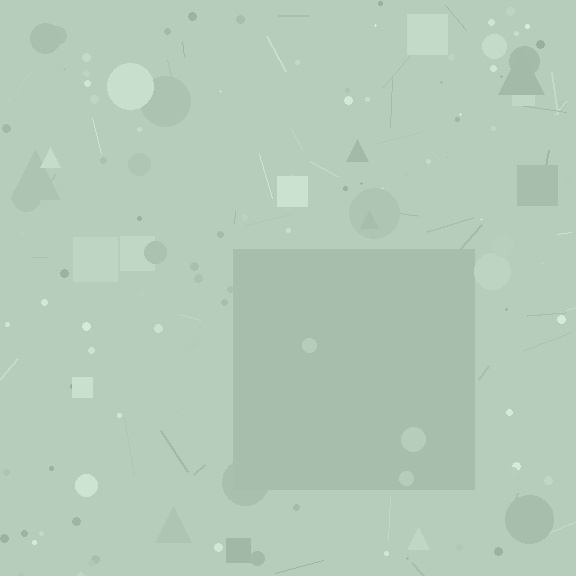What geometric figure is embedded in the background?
A square is embedded in the background.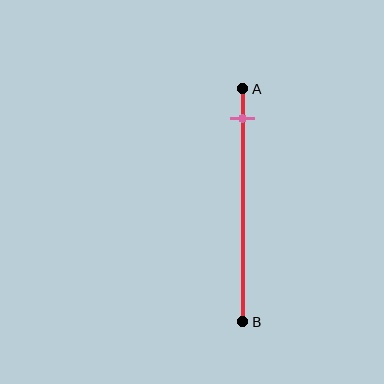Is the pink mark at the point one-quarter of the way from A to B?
No, the mark is at about 15% from A, not at the 25% one-quarter point.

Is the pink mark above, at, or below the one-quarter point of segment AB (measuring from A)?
The pink mark is above the one-quarter point of segment AB.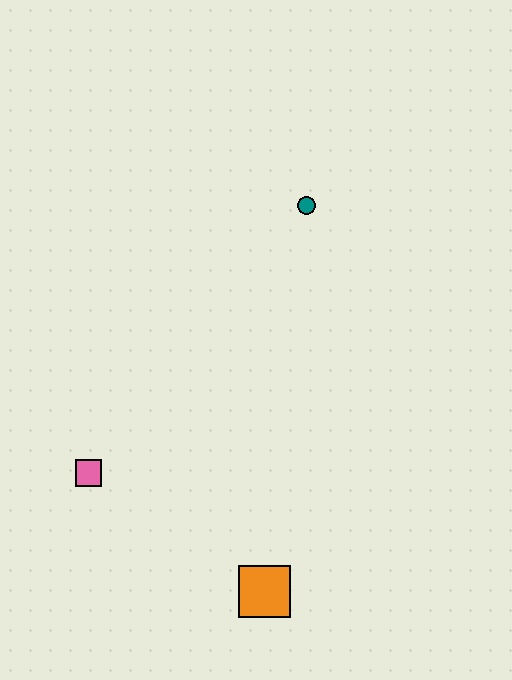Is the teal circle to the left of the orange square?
No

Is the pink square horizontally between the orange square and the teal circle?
No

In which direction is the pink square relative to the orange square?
The pink square is to the left of the orange square.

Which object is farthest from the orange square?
The teal circle is farthest from the orange square.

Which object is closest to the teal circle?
The pink square is closest to the teal circle.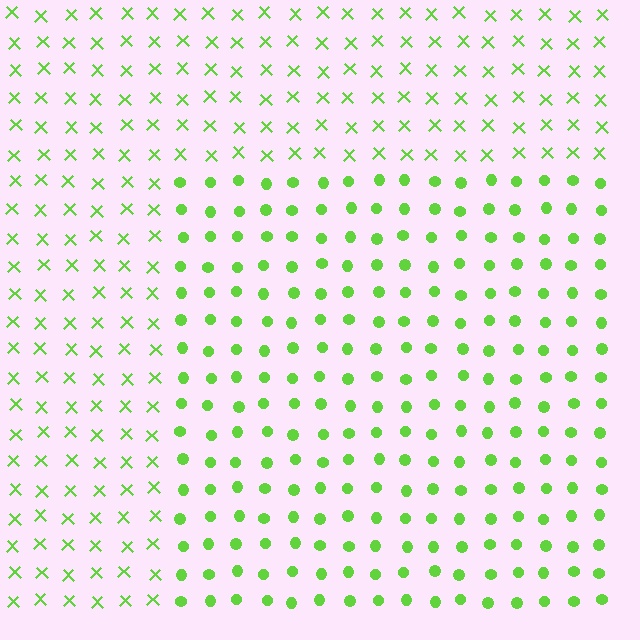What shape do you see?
I see a rectangle.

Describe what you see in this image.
The image is filled with small lime elements arranged in a uniform grid. A rectangle-shaped region contains circles, while the surrounding area contains X marks. The boundary is defined purely by the change in element shape.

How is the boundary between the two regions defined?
The boundary is defined by a change in element shape: circles inside vs. X marks outside. All elements share the same color and spacing.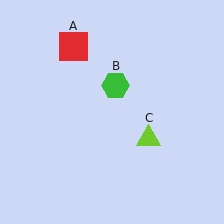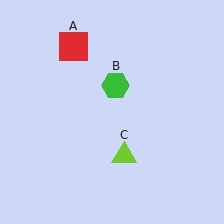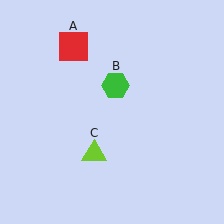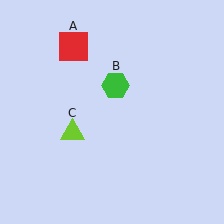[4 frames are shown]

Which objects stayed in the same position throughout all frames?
Red square (object A) and green hexagon (object B) remained stationary.